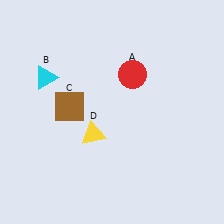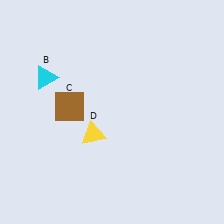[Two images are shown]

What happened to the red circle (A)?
The red circle (A) was removed in Image 2. It was in the top-right area of Image 1.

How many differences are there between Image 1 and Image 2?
There is 1 difference between the two images.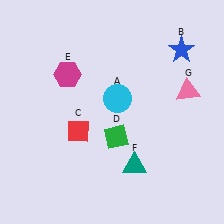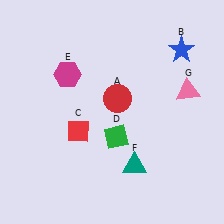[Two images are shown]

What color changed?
The circle (A) changed from cyan in Image 1 to red in Image 2.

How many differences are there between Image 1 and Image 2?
There is 1 difference between the two images.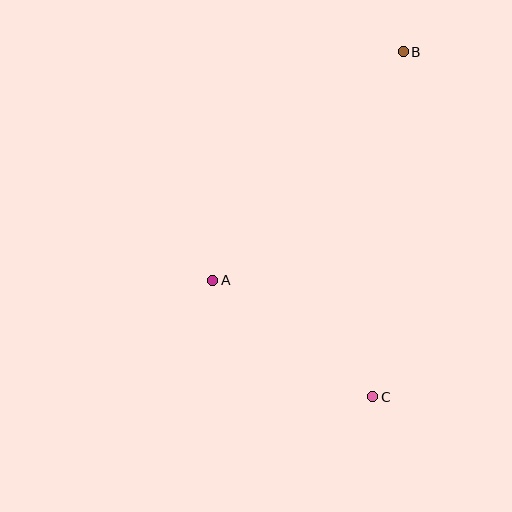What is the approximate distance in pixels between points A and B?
The distance between A and B is approximately 298 pixels.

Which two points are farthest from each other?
Points B and C are farthest from each other.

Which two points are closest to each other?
Points A and C are closest to each other.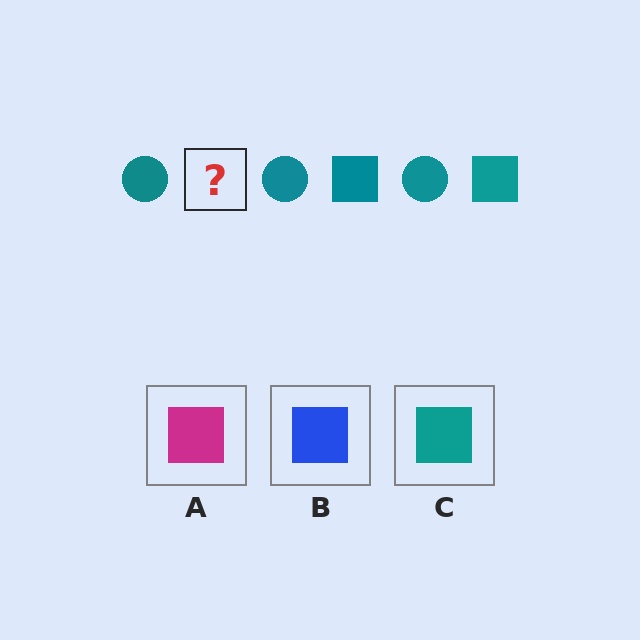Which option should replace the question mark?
Option C.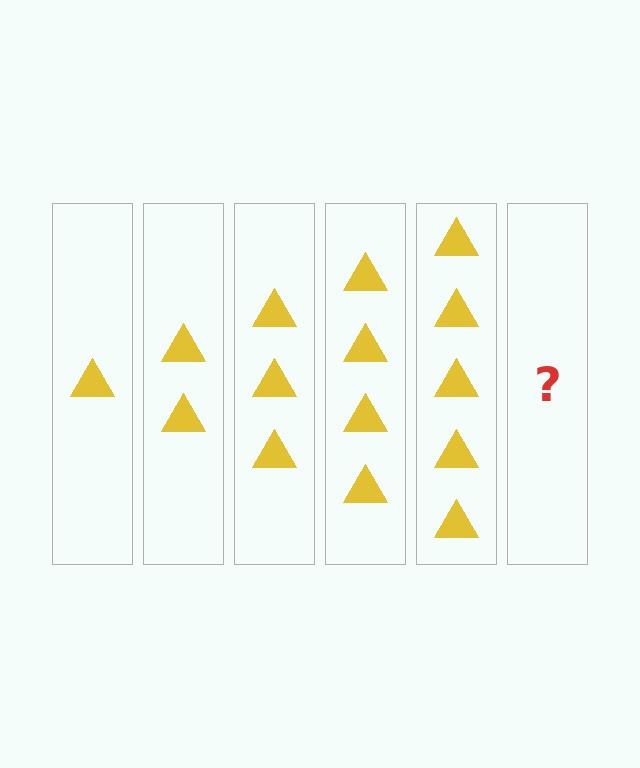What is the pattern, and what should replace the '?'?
The pattern is that each step adds one more triangle. The '?' should be 6 triangles.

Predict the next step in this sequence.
The next step is 6 triangles.